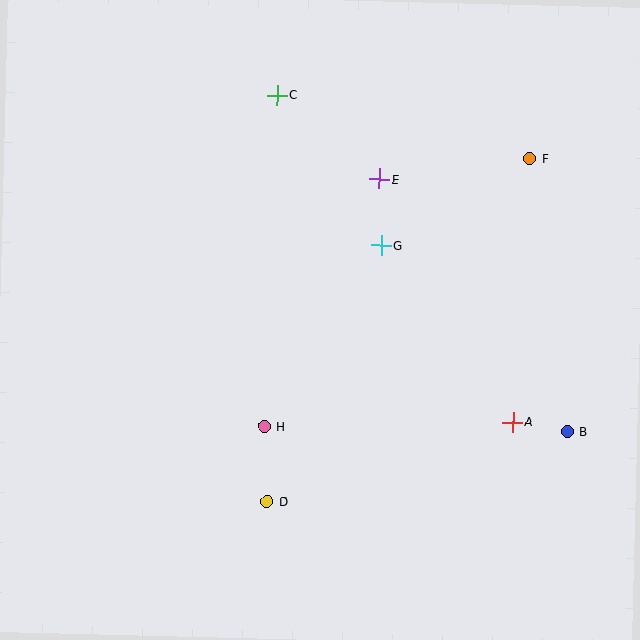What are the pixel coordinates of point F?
Point F is at (530, 158).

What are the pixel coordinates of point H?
Point H is at (265, 426).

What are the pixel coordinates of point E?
Point E is at (379, 179).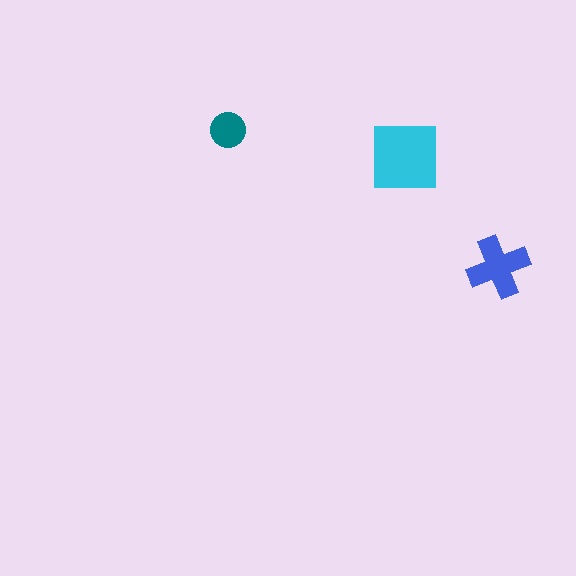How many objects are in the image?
There are 3 objects in the image.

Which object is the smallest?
The teal circle.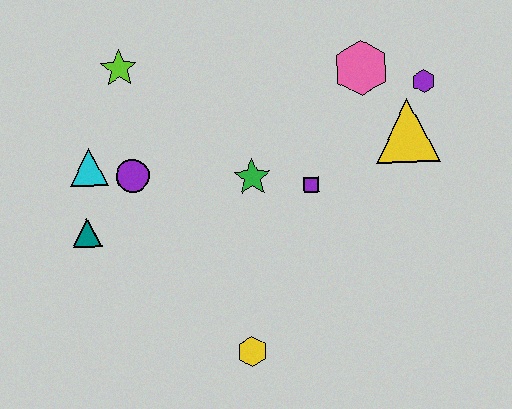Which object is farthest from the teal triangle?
The purple hexagon is farthest from the teal triangle.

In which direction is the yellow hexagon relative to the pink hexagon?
The yellow hexagon is below the pink hexagon.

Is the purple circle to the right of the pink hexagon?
No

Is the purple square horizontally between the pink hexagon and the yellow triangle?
No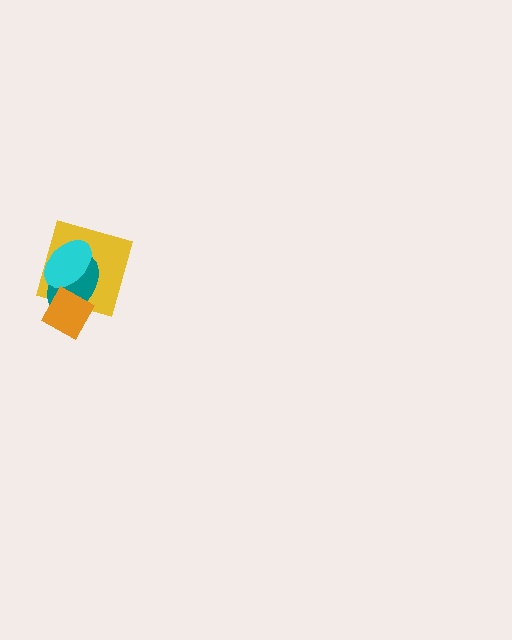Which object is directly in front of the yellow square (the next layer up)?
The teal ellipse is directly in front of the yellow square.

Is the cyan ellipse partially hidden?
Yes, it is partially covered by another shape.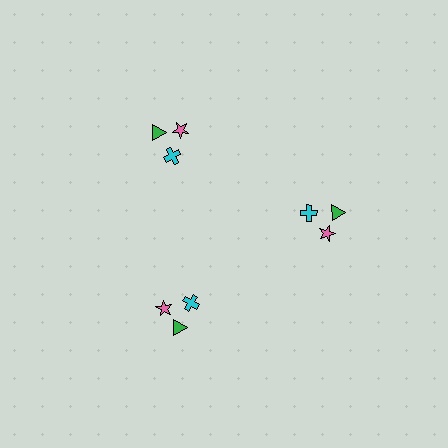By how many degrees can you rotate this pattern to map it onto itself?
The pattern maps onto itself every 120 degrees of rotation.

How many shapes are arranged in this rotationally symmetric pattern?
There are 9 shapes, arranged in 3 groups of 3.